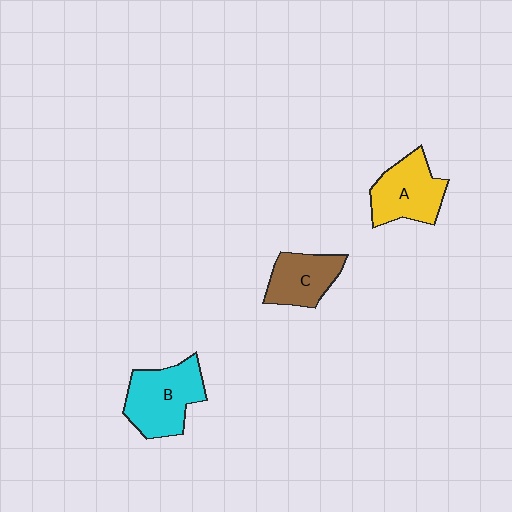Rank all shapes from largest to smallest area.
From largest to smallest: B (cyan), A (yellow), C (brown).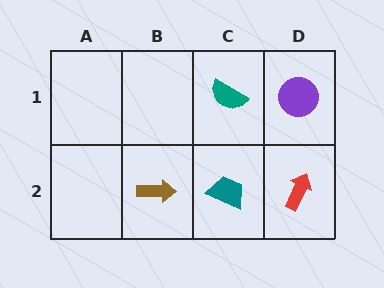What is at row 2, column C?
A teal trapezoid.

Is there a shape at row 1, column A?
No, that cell is empty.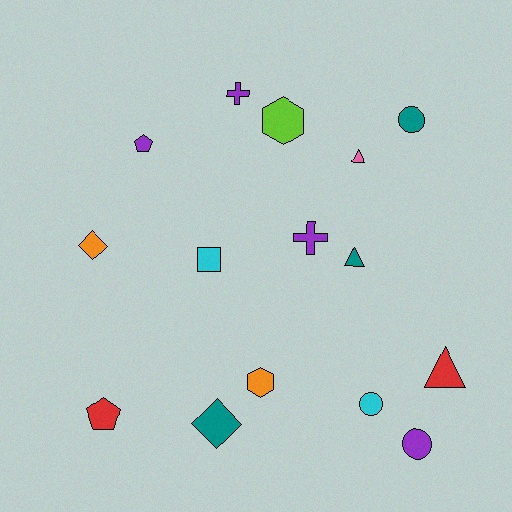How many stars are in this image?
There are no stars.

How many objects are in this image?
There are 15 objects.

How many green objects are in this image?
There are no green objects.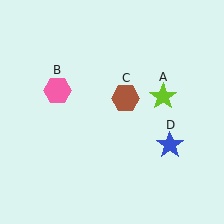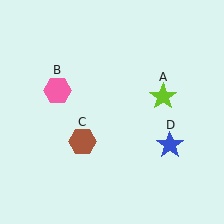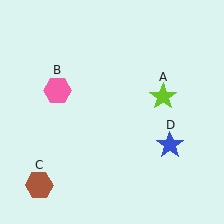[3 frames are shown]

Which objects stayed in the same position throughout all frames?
Lime star (object A) and pink hexagon (object B) and blue star (object D) remained stationary.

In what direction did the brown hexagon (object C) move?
The brown hexagon (object C) moved down and to the left.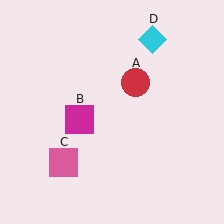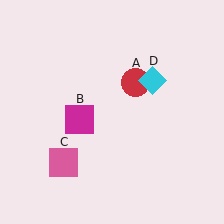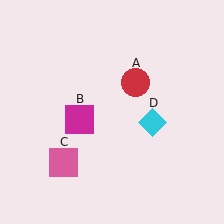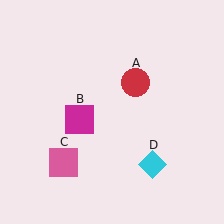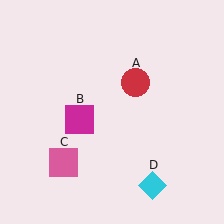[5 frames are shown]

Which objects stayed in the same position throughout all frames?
Red circle (object A) and magenta square (object B) and pink square (object C) remained stationary.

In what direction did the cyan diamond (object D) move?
The cyan diamond (object D) moved down.